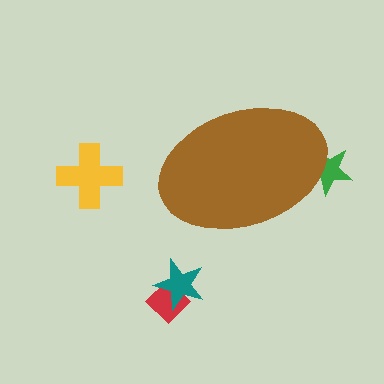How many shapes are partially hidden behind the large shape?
1 shape is partially hidden.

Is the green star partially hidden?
Yes, the green star is partially hidden behind the brown ellipse.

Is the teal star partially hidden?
No, the teal star is fully visible.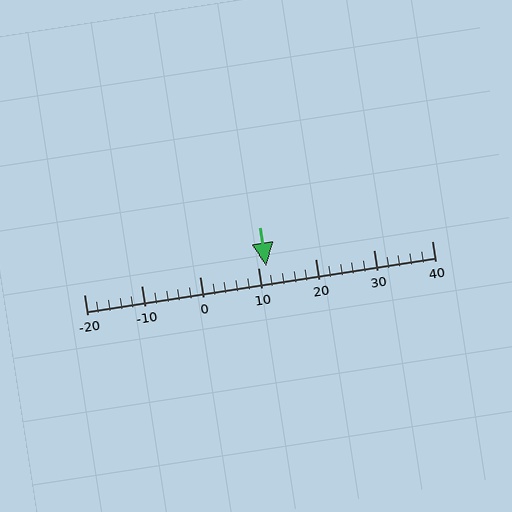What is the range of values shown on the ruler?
The ruler shows values from -20 to 40.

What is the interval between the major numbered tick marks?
The major tick marks are spaced 10 units apart.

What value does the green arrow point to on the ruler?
The green arrow points to approximately 11.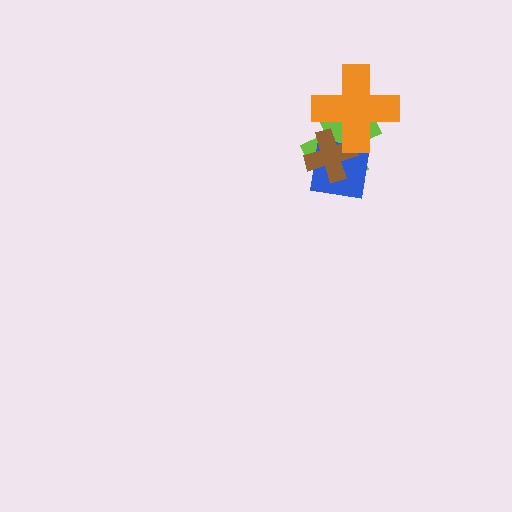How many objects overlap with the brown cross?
3 objects overlap with the brown cross.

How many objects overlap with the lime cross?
3 objects overlap with the lime cross.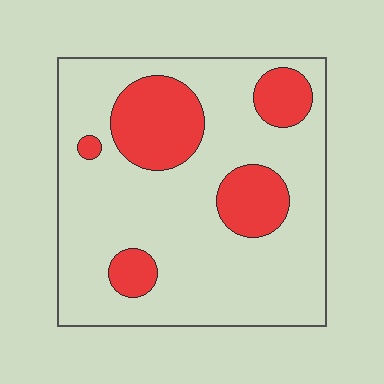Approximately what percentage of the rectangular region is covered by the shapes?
Approximately 25%.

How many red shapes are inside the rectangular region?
5.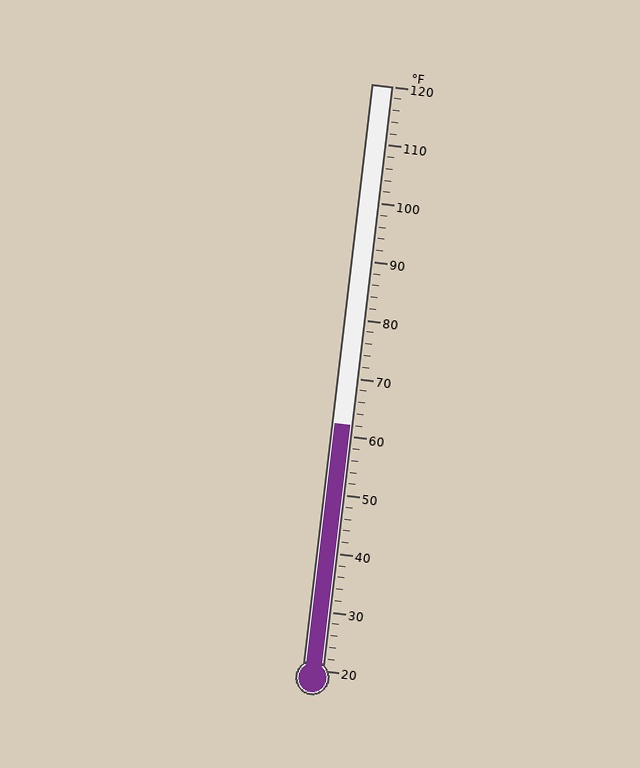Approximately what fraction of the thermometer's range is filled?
The thermometer is filled to approximately 40% of its range.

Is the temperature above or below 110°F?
The temperature is below 110°F.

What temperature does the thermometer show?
The thermometer shows approximately 62°F.